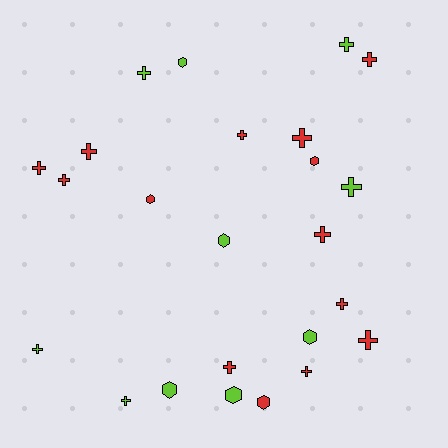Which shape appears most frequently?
Cross, with 16 objects.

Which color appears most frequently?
Red, with 14 objects.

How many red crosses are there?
There are 11 red crosses.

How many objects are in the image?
There are 24 objects.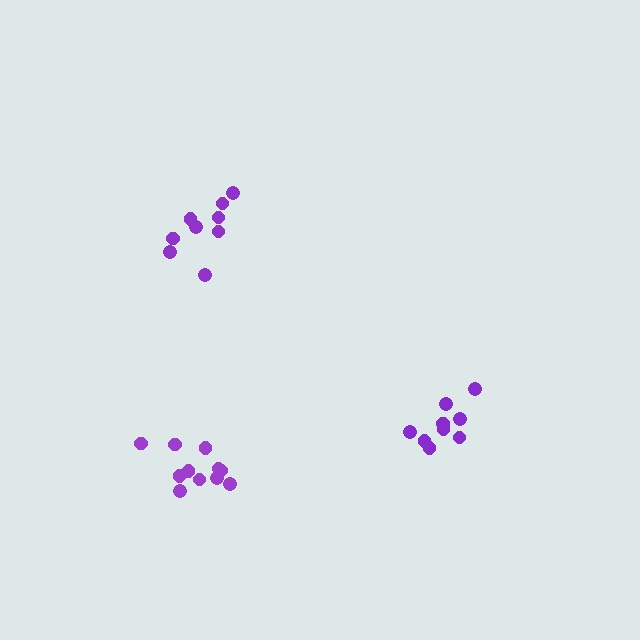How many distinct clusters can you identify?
There are 3 distinct clusters.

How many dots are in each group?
Group 1: 9 dots, Group 2: 9 dots, Group 3: 11 dots (29 total).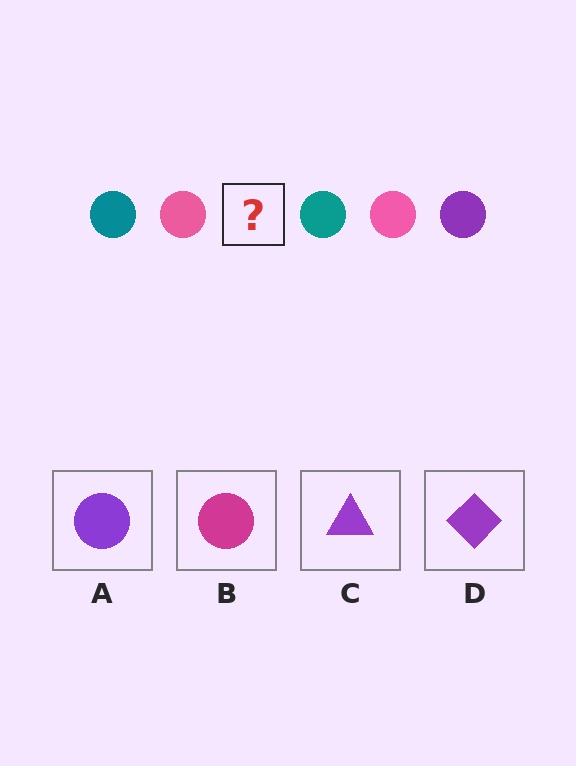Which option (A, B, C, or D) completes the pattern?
A.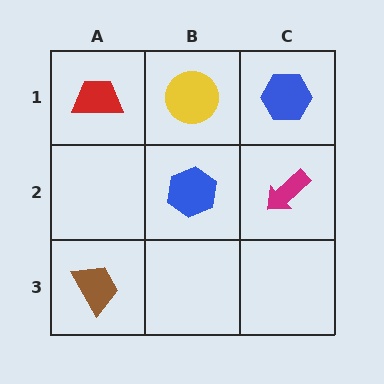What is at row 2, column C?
A magenta arrow.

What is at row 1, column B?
A yellow circle.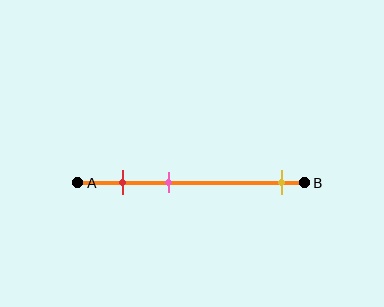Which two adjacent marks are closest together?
The red and pink marks are the closest adjacent pair.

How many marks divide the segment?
There are 3 marks dividing the segment.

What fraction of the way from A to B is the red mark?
The red mark is approximately 20% (0.2) of the way from A to B.